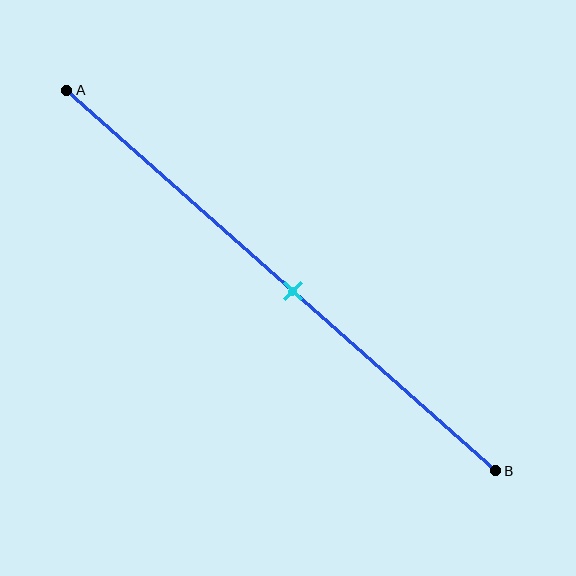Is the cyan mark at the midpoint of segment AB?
Yes, the mark is approximately at the midpoint.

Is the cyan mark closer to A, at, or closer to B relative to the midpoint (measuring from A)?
The cyan mark is approximately at the midpoint of segment AB.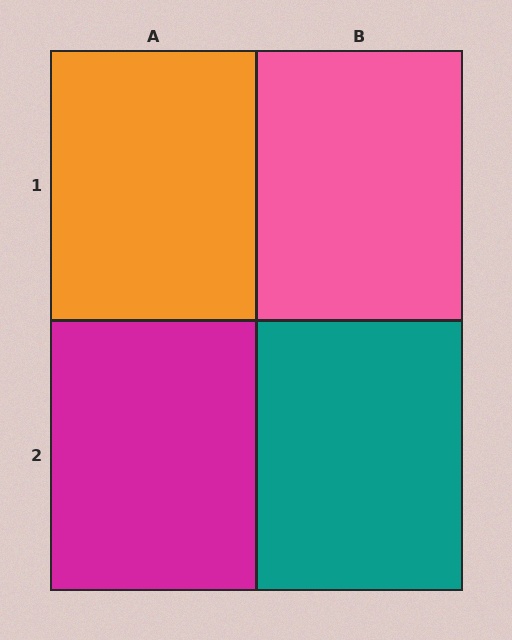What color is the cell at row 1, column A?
Orange.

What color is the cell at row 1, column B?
Pink.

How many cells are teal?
1 cell is teal.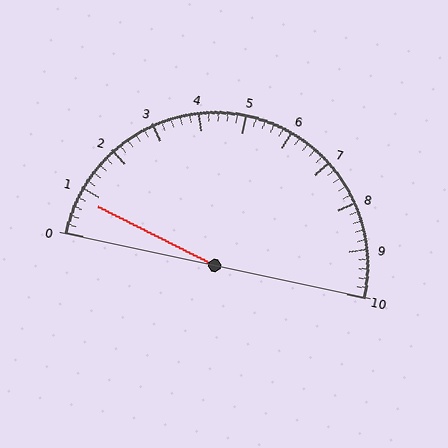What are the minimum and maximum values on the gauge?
The gauge ranges from 0 to 10.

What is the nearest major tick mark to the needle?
The nearest major tick mark is 1.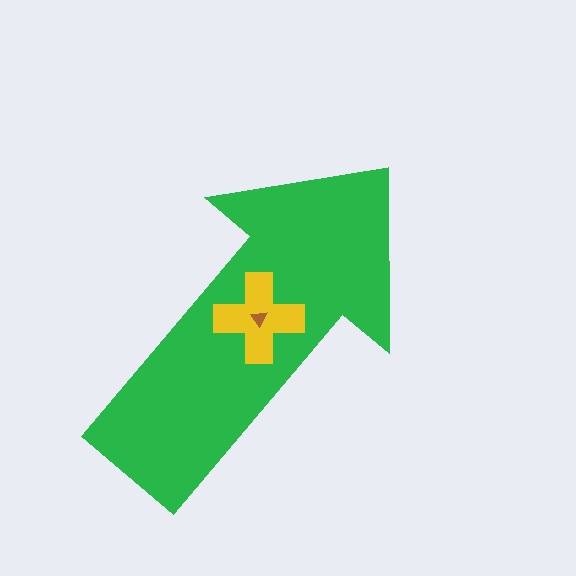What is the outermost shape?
The green arrow.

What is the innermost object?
The brown triangle.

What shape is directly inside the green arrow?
The yellow cross.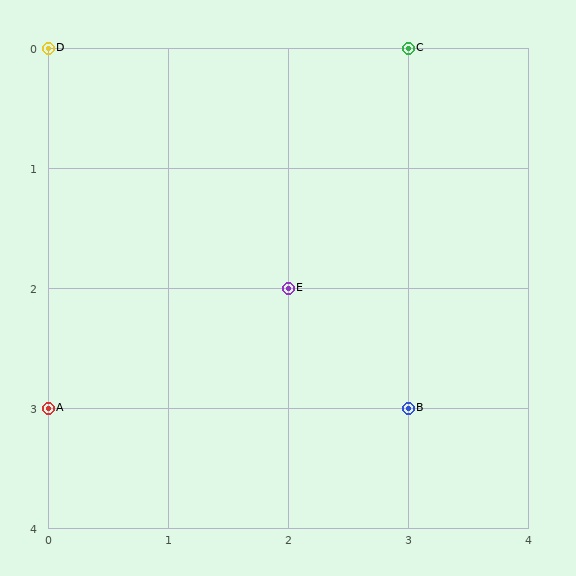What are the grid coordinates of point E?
Point E is at grid coordinates (2, 2).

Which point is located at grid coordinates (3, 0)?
Point C is at (3, 0).